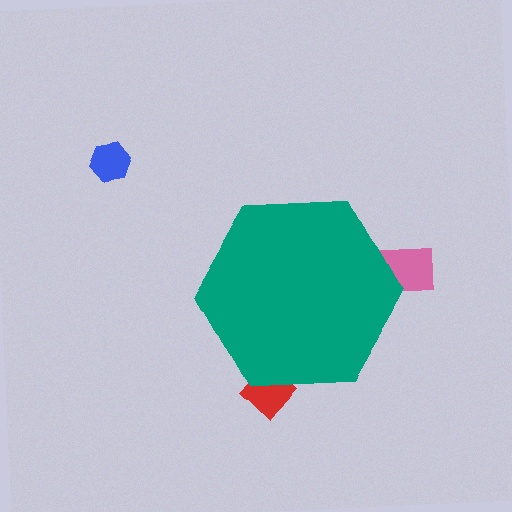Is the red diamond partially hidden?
Yes, the red diamond is partially hidden behind the teal hexagon.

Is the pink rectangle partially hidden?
Yes, the pink rectangle is partially hidden behind the teal hexagon.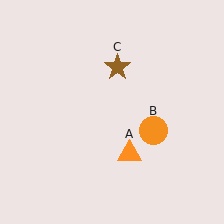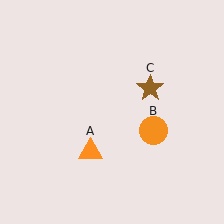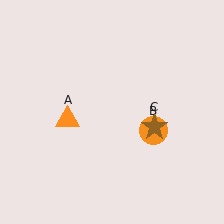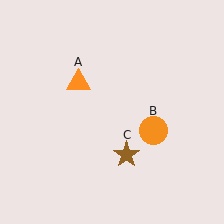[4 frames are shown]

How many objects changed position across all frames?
2 objects changed position: orange triangle (object A), brown star (object C).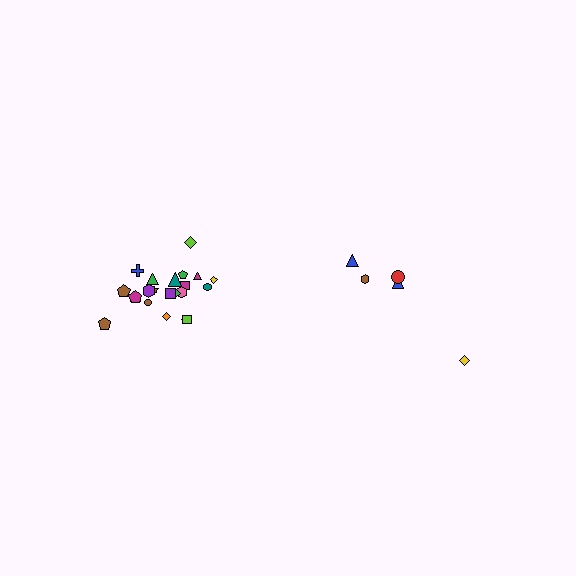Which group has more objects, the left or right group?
The left group.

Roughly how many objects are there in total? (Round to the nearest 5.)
Roughly 25 objects in total.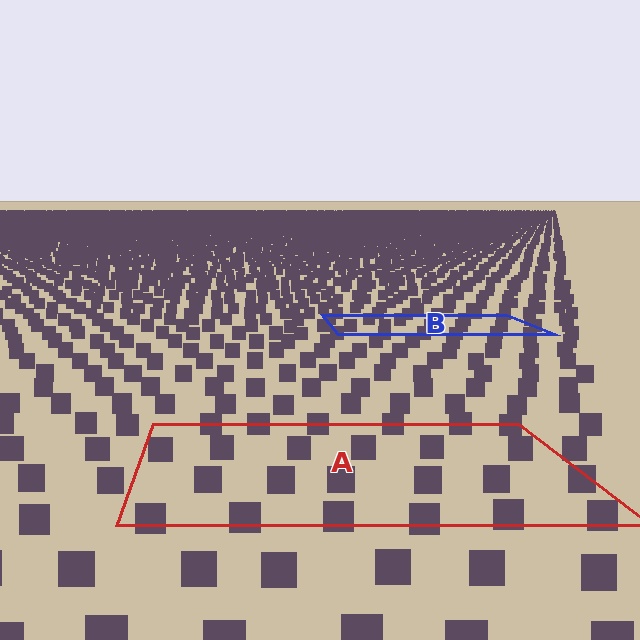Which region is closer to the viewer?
Region A is closer. The texture elements there are larger and more spread out.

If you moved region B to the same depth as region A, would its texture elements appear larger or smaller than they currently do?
They would appear larger. At a closer depth, the same texture elements are projected at a bigger on-screen size.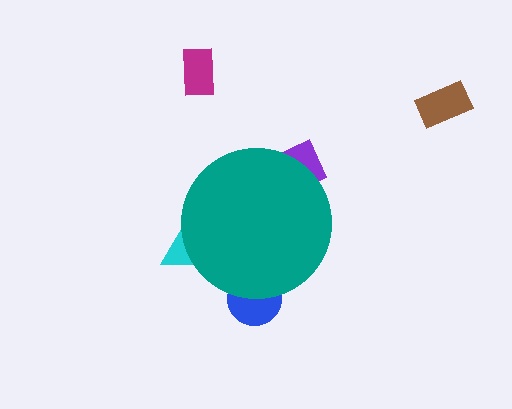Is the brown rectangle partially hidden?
No, the brown rectangle is fully visible.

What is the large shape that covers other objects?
A teal circle.